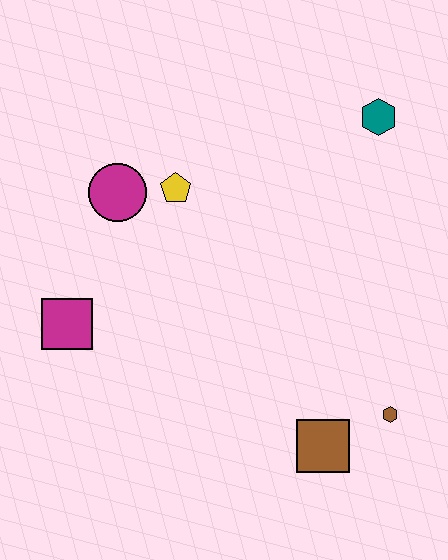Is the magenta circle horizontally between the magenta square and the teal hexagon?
Yes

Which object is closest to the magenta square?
The magenta circle is closest to the magenta square.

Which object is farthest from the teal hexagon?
The magenta square is farthest from the teal hexagon.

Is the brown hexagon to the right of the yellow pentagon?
Yes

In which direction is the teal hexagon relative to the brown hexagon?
The teal hexagon is above the brown hexagon.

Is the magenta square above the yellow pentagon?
No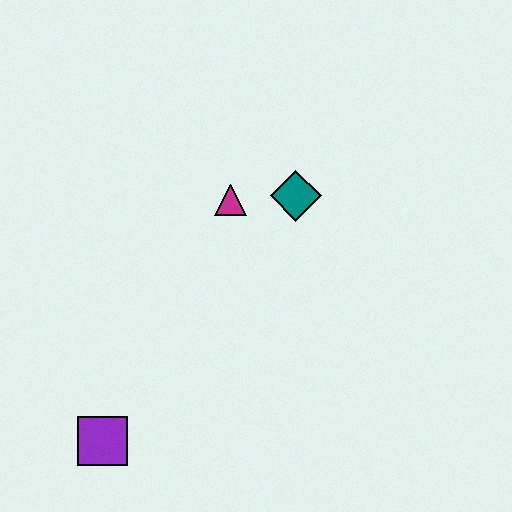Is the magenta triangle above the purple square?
Yes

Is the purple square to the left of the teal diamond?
Yes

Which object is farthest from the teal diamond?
The purple square is farthest from the teal diamond.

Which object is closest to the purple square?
The magenta triangle is closest to the purple square.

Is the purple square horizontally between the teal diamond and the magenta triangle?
No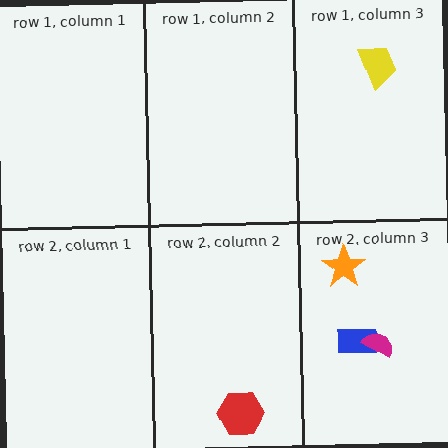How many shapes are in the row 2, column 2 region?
1.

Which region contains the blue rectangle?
The row 2, column 3 region.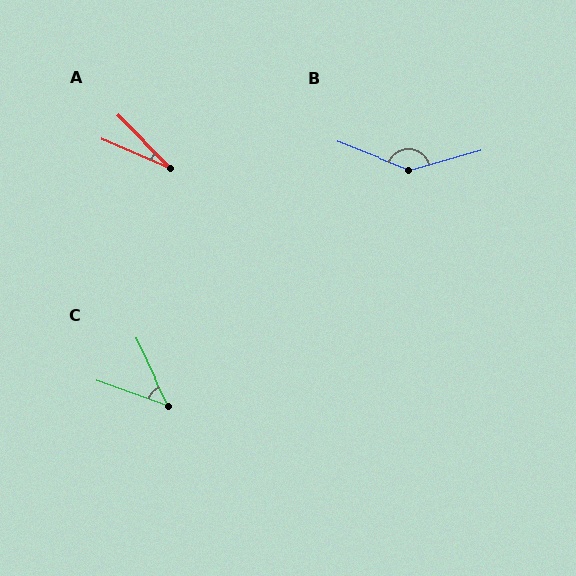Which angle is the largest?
B, at approximately 143 degrees.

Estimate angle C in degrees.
Approximately 44 degrees.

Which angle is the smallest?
A, at approximately 22 degrees.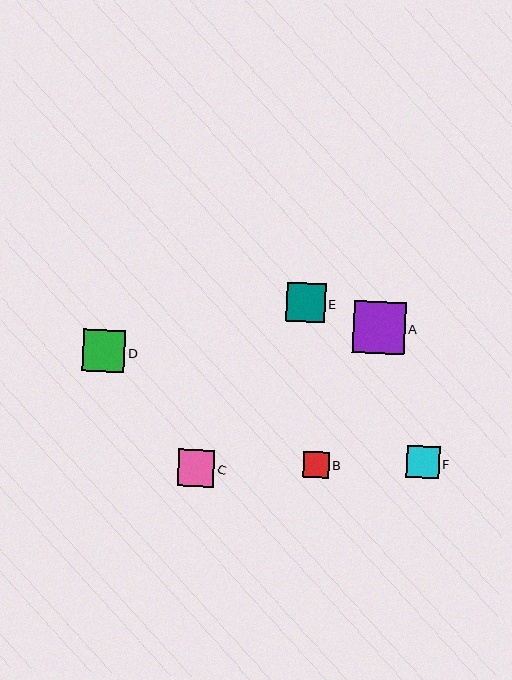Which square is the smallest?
Square B is the smallest with a size of approximately 26 pixels.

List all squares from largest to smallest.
From largest to smallest: A, D, E, C, F, B.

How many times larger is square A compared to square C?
Square A is approximately 1.4 times the size of square C.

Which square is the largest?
Square A is the largest with a size of approximately 52 pixels.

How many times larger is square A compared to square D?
Square A is approximately 1.2 times the size of square D.